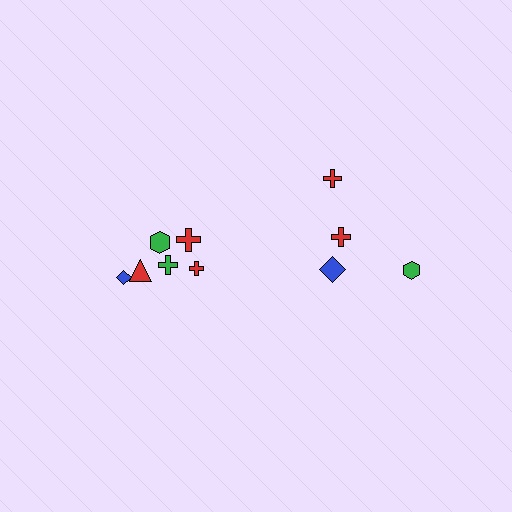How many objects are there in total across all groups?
There are 10 objects.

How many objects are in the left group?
There are 6 objects.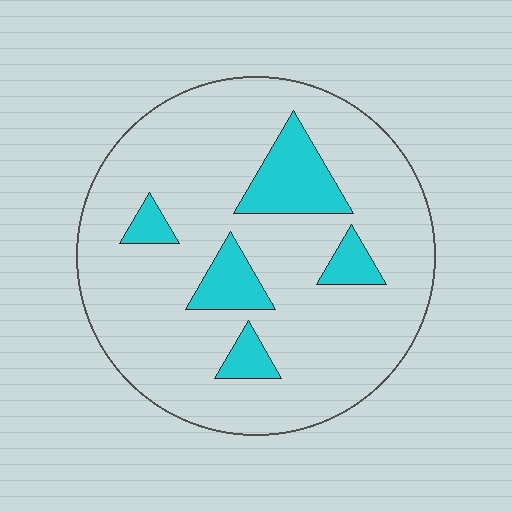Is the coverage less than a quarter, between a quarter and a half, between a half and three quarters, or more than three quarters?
Less than a quarter.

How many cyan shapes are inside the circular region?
5.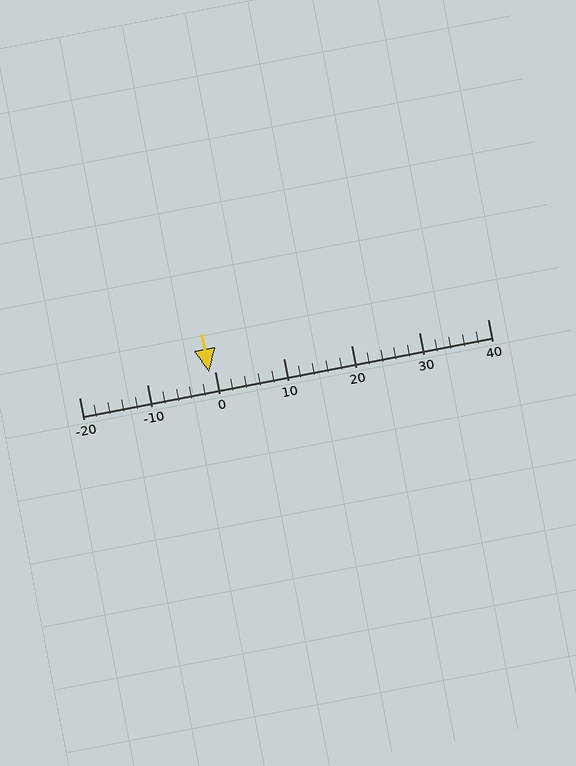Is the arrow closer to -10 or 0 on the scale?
The arrow is closer to 0.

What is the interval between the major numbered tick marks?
The major tick marks are spaced 10 units apart.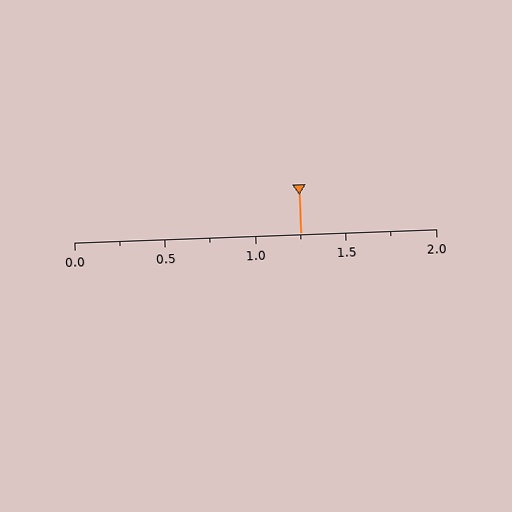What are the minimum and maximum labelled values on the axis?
The axis runs from 0.0 to 2.0.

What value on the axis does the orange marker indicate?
The marker indicates approximately 1.25.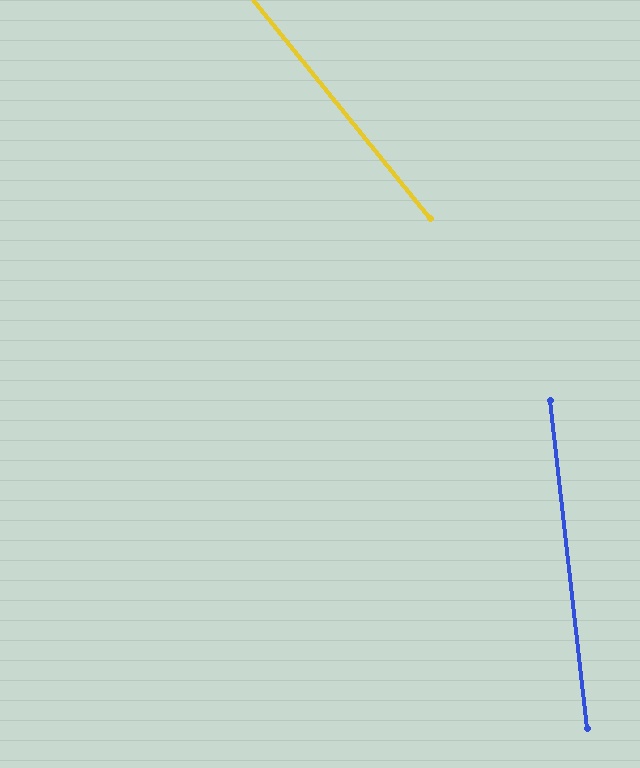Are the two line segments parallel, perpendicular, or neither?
Neither parallel nor perpendicular — they differ by about 32°.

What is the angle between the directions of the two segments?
Approximately 32 degrees.